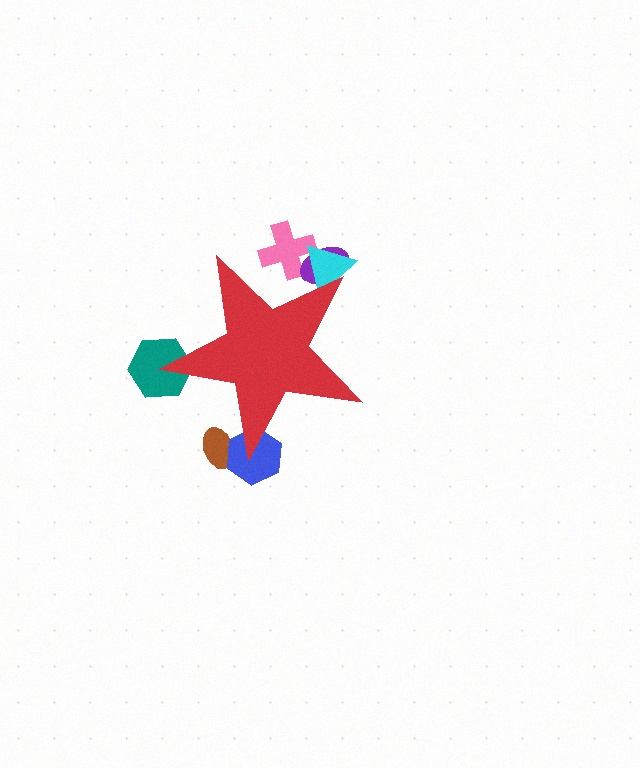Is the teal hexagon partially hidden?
Yes, the teal hexagon is partially hidden behind the red star.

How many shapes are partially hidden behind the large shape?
6 shapes are partially hidden.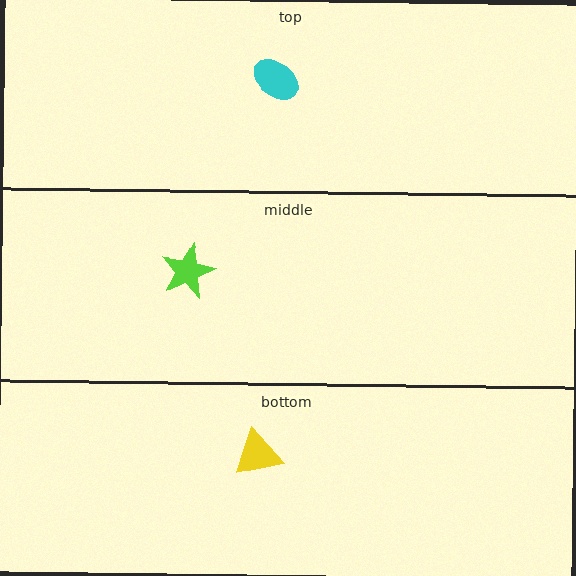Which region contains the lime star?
The middle region.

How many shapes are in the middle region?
1.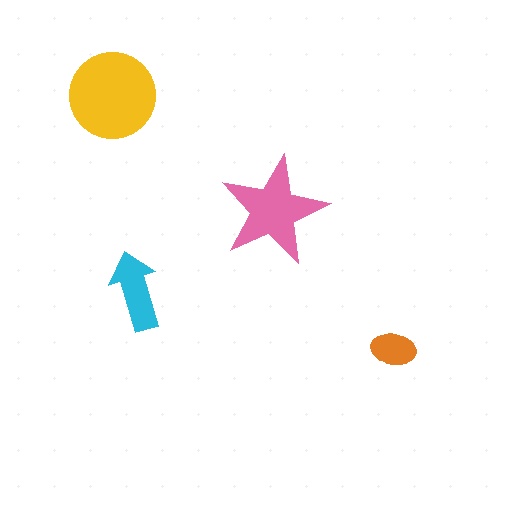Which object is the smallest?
The orange ellipse.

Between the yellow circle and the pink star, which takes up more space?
The yellow circle.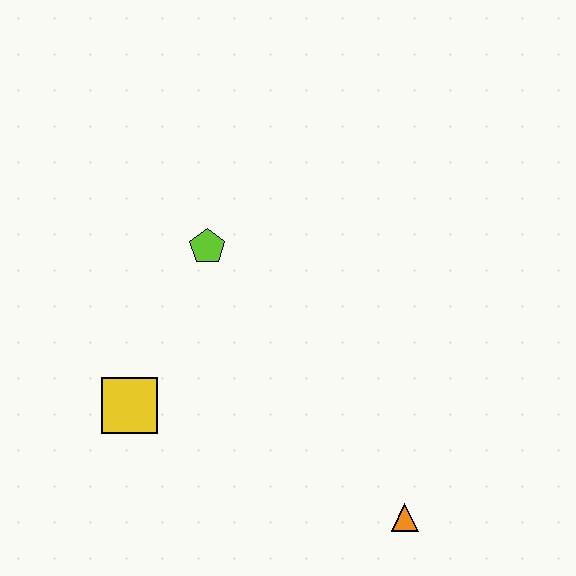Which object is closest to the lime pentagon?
The yellow square is closest to the lime pentagon.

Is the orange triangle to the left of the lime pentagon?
No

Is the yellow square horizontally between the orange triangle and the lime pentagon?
No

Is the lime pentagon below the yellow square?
No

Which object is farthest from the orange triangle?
The lime pentagon is farthest from the orange triangle.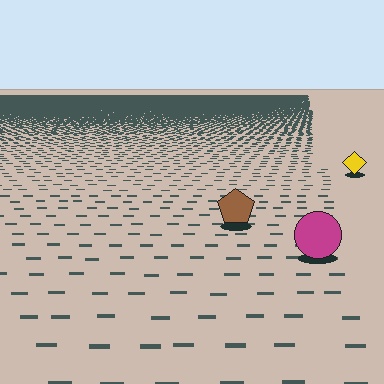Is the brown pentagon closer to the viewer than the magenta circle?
No. The magenta circle is closer — you can tell from the texture gradient: the ground texture is coarser near it.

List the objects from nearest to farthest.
From nearest to farthest: the magenta circle, the brown pentagon, the yellow diamond.